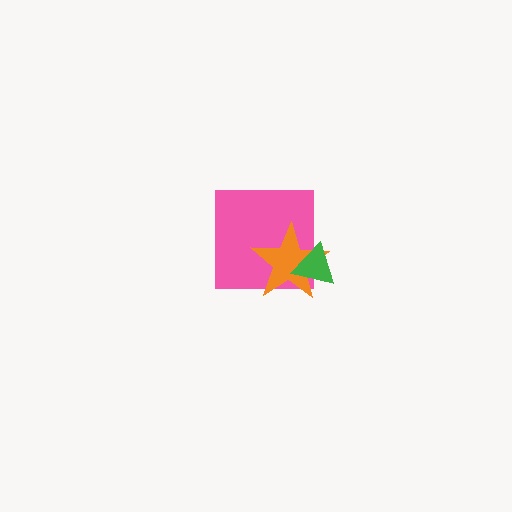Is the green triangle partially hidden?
No, no other shape covers it.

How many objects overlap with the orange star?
2 objects overlap with the orange star.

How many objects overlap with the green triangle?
2 objects overlap with the green triangle.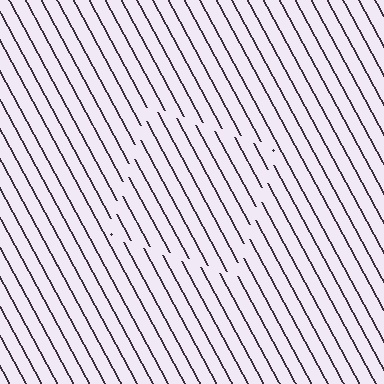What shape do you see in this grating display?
An illusory square. The interior of the shape contains the same grating, shifted by half a period — the contour is defined by the phase discontinuity where line-ends from the inner and outer gratings abut.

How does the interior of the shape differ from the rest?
The interior of the shape contains the same grating, shifted by half a period — the contour is defined by the phase discontinuity where line-ends from the inner and outer gratings abut.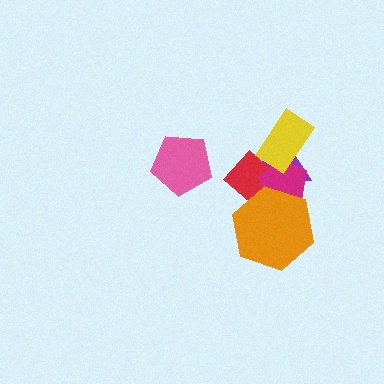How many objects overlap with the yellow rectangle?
3 objects overlap with the yellow rectangle.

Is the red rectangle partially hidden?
Yes, it is partially covered by another shape.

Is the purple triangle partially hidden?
Yes, it is partially covered by another shape.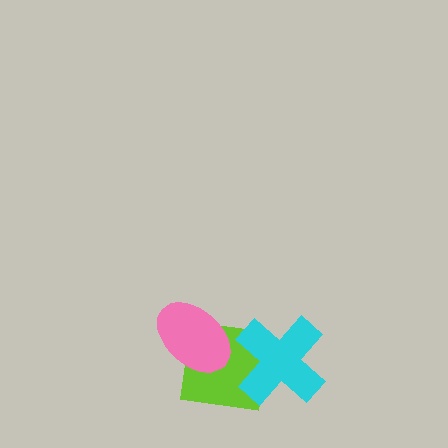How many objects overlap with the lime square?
2 objects overlap with the lime square.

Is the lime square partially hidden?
Yes, it is partially covered by another shape.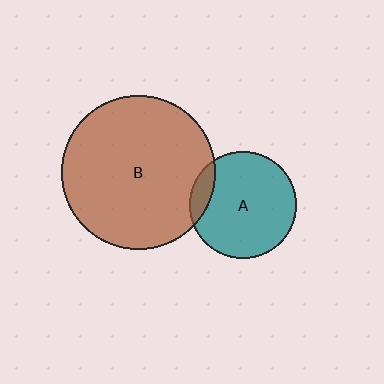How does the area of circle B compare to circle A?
Approximately 2.1 times.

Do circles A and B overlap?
Yes.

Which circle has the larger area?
Circle B (brown).